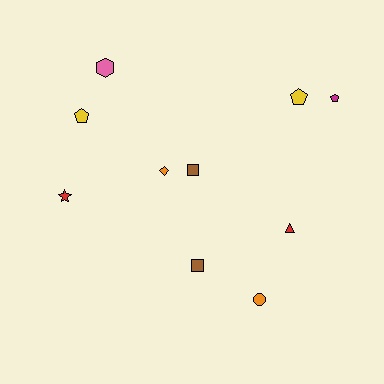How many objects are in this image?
There are 10 objects.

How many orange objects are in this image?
There are 2 orange objects.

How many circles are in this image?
There is 1 circle.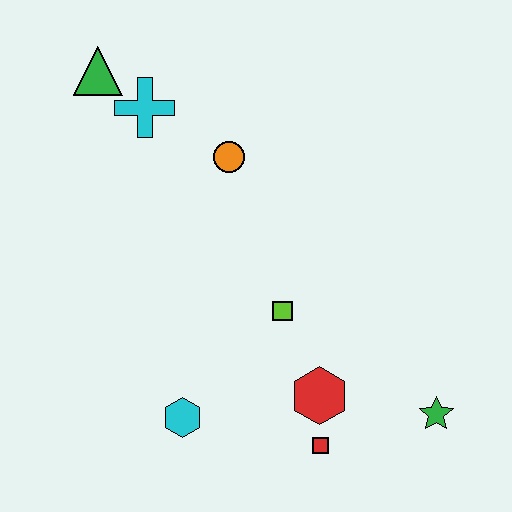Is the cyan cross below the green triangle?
Yes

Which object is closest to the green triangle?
The cyan cross is closest to the green triangle.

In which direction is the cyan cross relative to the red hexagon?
The cyan cross is above the red hexagon.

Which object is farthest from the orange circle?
The green star is farthest from the orange circle.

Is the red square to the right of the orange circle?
Yes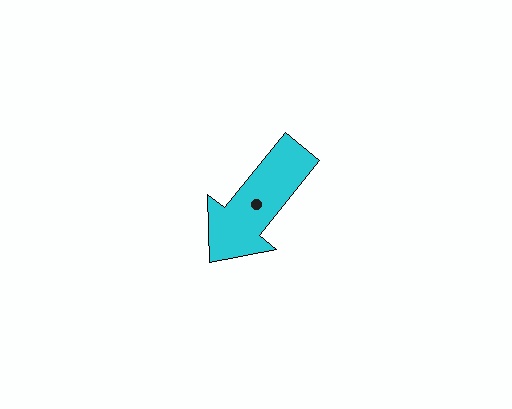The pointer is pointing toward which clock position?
Roughly 7 o'clock.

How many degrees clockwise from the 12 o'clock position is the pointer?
Approximately 219 degrees.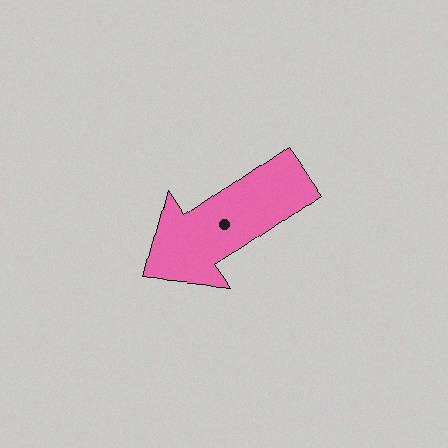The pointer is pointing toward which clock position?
Roughly 8 o'clock.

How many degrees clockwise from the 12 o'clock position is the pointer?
Approximately 235 degrees.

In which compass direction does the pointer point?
Southwest.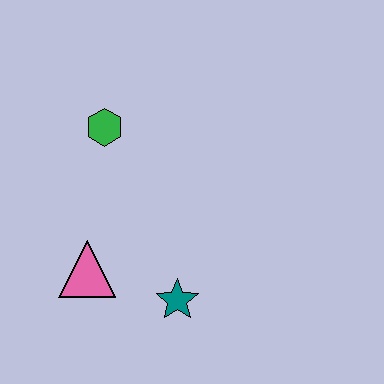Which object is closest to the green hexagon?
The pink triangle is closest to the green hexagon.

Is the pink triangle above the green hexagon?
No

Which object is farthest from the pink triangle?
The green hexagon is farthest from the pink triangle.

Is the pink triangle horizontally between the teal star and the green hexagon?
No